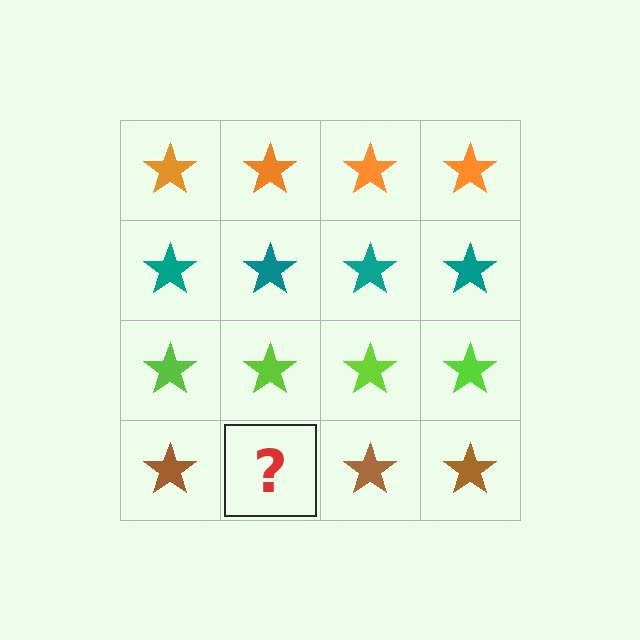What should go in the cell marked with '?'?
The missing cell should contain a brown star.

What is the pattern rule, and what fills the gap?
The rule is that each row has a consistent color. The gap should be filled with a brown star.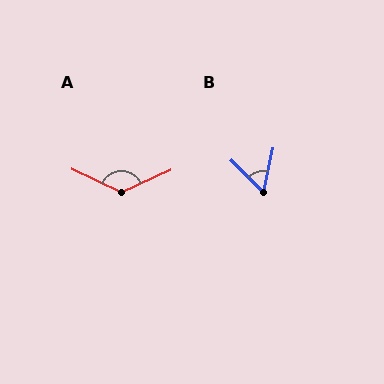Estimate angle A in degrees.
Approximately 130 degrees.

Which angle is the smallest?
B, at approximately 56 degrees.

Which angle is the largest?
A, at approximately 130 degrees.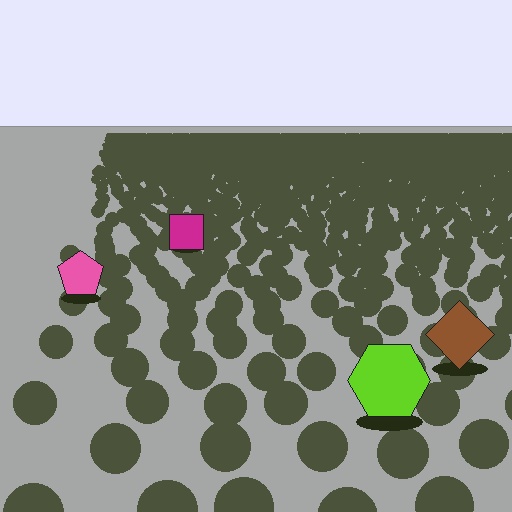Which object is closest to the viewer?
The lime hexagon is closest. The texture marks near it are larger and more spread out.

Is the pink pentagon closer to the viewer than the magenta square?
Yes. The pink pentagon is closer — you can tell from the texture gradient: the ground texture is coarser near it.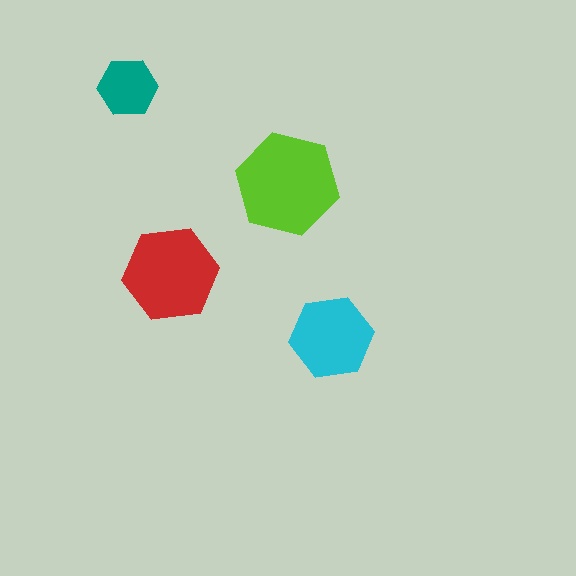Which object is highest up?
The teal hexagon is topmost.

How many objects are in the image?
There are 4 objects in the image.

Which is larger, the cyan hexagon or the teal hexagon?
The cyan one.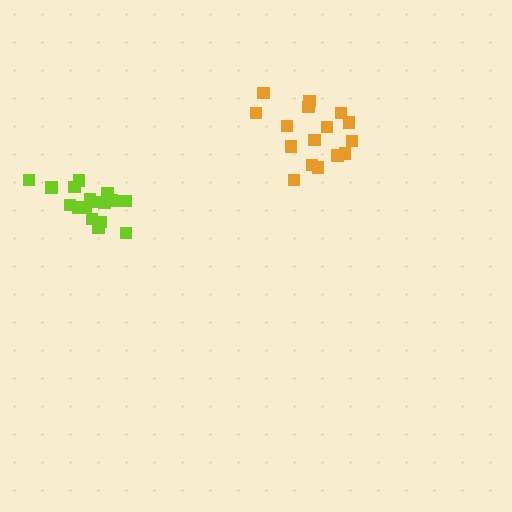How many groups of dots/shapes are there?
There are 2 groups.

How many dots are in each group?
Group 1: 16 dots, Group 2: 19 dots (35 total).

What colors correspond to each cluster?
The clusters are colored: orange, lime.